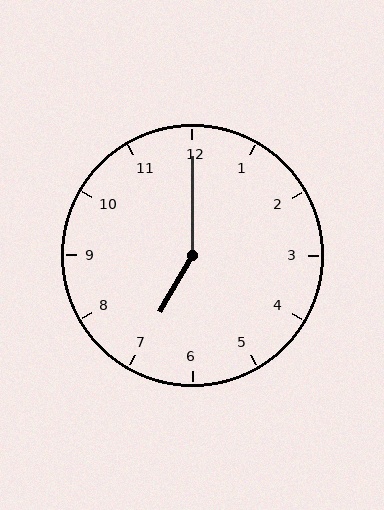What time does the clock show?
7:00.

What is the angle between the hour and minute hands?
Approximately 150 degrees.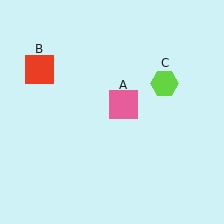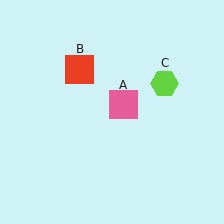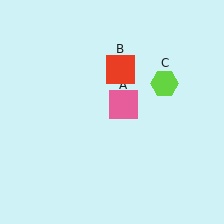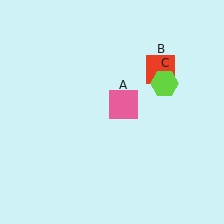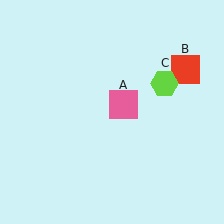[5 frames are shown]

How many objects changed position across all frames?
1 object changed position: red square (object B).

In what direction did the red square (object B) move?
The red square (object B) moved right.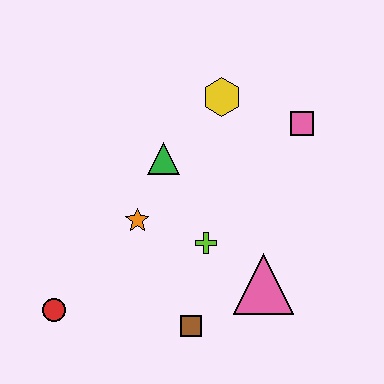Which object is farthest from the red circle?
The pink square is farthest from the red circle.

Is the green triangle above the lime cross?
Yes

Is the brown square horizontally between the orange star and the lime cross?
Yes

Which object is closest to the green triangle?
The orange star is closest to the green triangle.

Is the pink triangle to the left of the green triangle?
No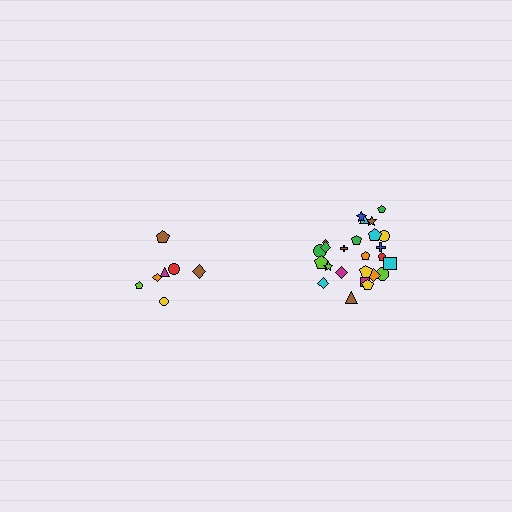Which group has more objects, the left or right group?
The right group.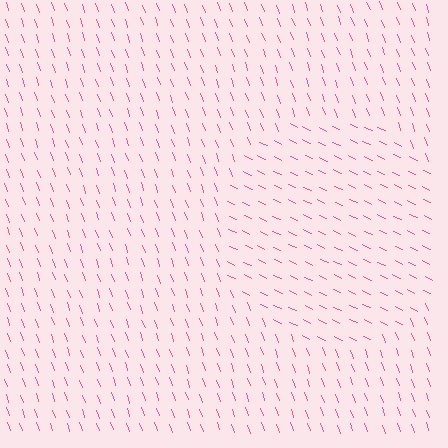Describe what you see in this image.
The image is filled with small pink line segments. A circle region in the image has lines oriented differently from the surrounding lines, creating a visible texture boundary.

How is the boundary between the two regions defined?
The boundary is defined purely by a change in line orientation (approximately 45 degrees difference). All lines are the same color and thickness.